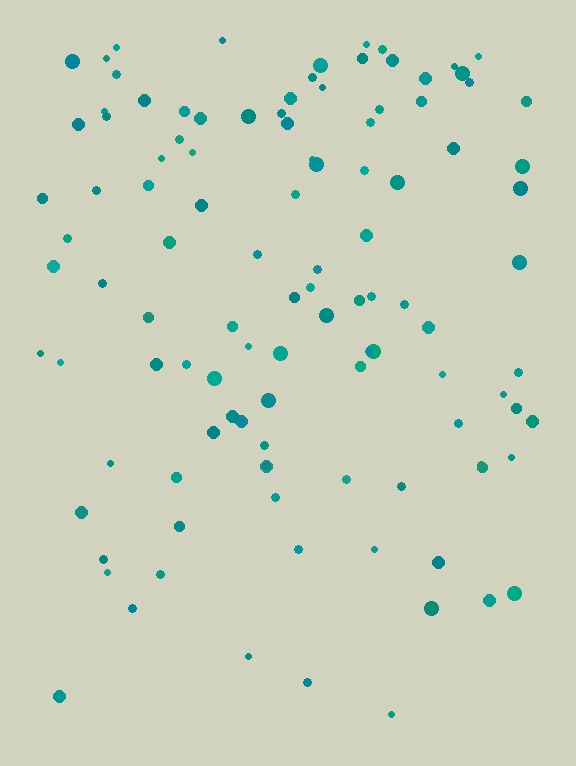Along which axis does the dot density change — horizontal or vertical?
Vertical.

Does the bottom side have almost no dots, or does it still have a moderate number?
Still a moderate number, just noticeably fewer than the top.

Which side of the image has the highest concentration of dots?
The top.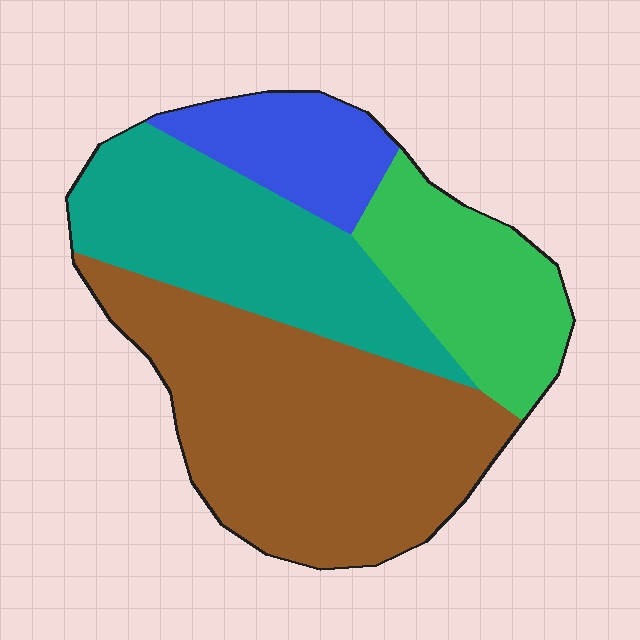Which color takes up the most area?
Brown, at roughly 45%.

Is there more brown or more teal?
Brown.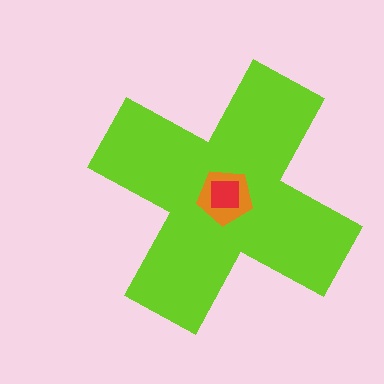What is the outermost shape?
The lime cross.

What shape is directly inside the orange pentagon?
The red square.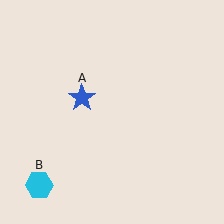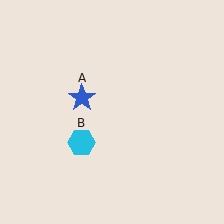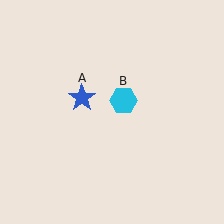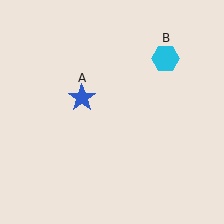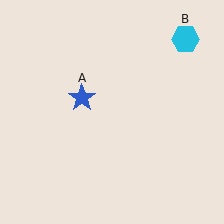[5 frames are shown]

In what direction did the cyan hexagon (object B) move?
The cyan hexagon (object B) moved up and to the right.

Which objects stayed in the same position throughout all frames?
Blue star (object A) remained stationary.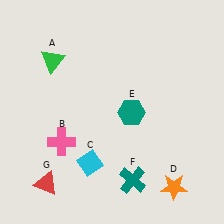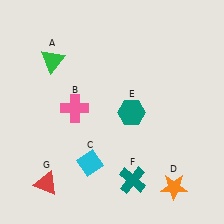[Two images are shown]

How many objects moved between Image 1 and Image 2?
1 object moved between the two images.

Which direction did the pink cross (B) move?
The pink cross (B) moved up.